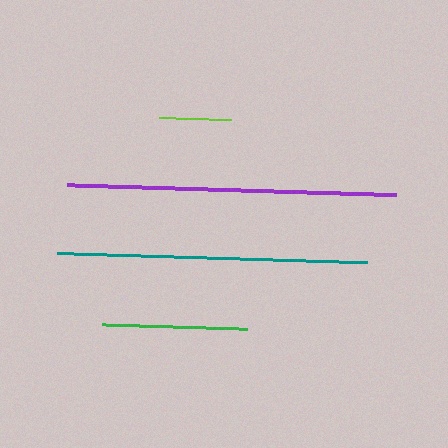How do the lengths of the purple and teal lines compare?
The purple and teal lines are approximately the same length.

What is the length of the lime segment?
The lime segment is approximately 73 pixels long.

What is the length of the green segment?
The green segment is approximately 145 pixels long.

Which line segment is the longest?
The purple line is the longest at approximately 329 pixels.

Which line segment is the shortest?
The lime line is the shortest at approximately 73 pixels.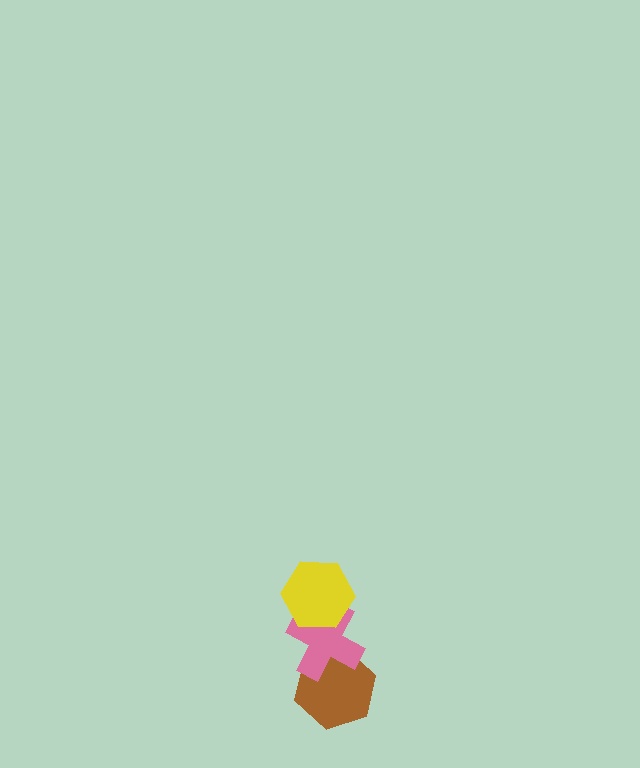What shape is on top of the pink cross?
The yellow hexagon is on top of the pink cross.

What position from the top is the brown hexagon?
The brown hexagon is 3rd from the top.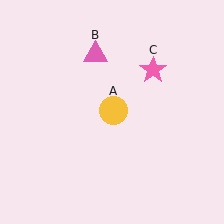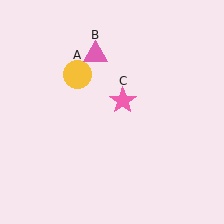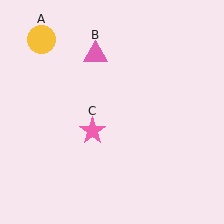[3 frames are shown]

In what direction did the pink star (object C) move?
The pink star (object C) moved down and to the left.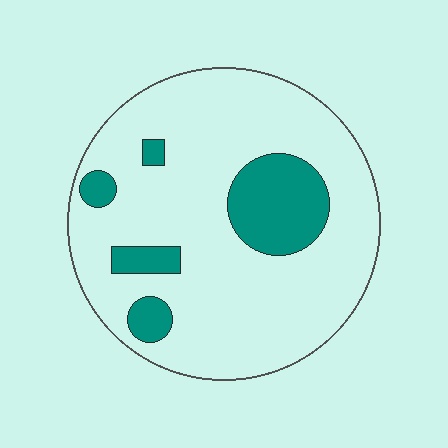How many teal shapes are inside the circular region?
5.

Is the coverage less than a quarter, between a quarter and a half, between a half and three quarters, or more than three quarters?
Less than a quarter.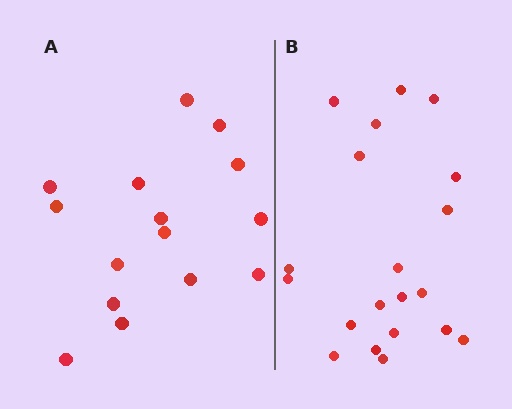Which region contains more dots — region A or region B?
Region B (the right region) has more dots.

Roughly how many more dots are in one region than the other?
Region B has about 5 more dots than region A.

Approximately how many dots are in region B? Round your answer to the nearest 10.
About 20 dots.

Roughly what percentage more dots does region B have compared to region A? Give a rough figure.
About 35% more.